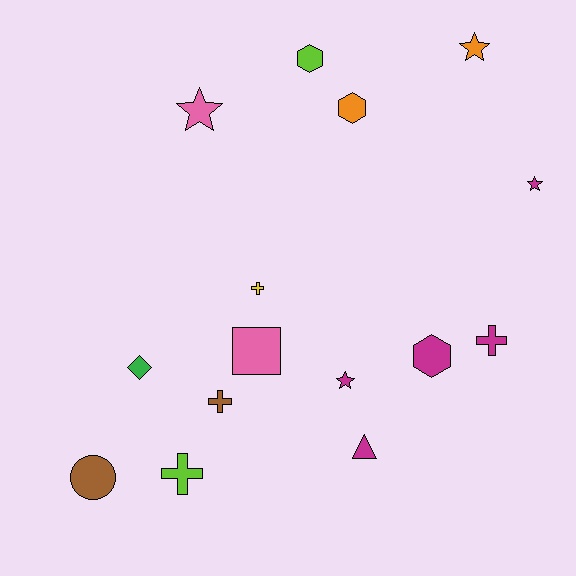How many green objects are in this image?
There is 1 green object.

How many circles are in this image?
There is 1 circle.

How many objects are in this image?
There are 15 objects.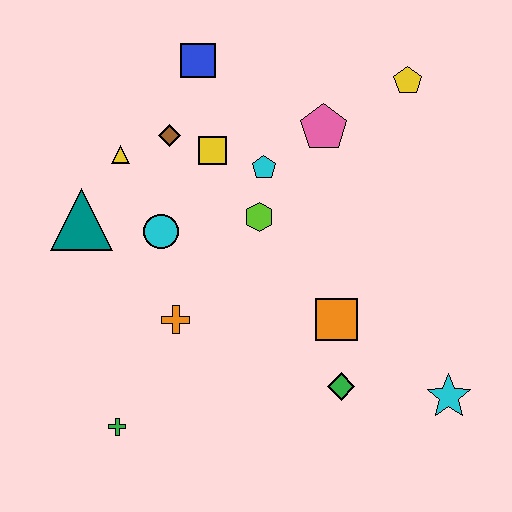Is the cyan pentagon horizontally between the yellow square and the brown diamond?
No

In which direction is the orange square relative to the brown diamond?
The orange square is below the brown diamond.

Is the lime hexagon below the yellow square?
Yes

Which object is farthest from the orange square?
The blue square is farthest from the orange square.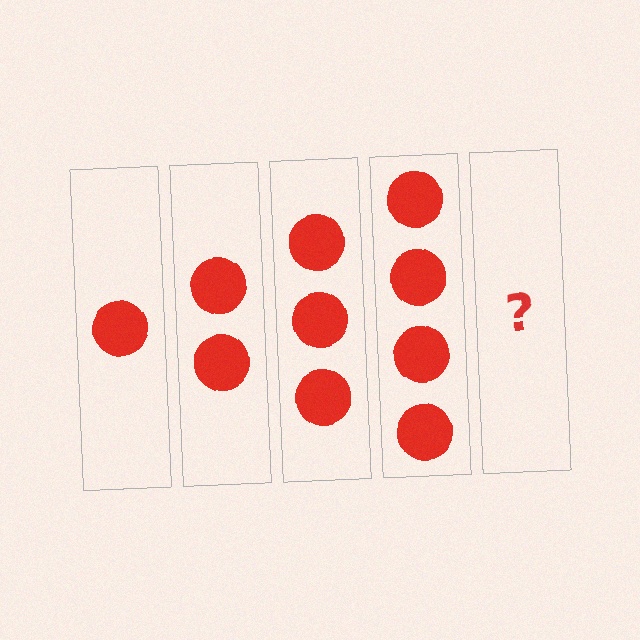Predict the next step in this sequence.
The next step is 5 circles.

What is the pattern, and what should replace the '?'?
The pattern is that each step adds one more circle. The '?' should be 5 circles.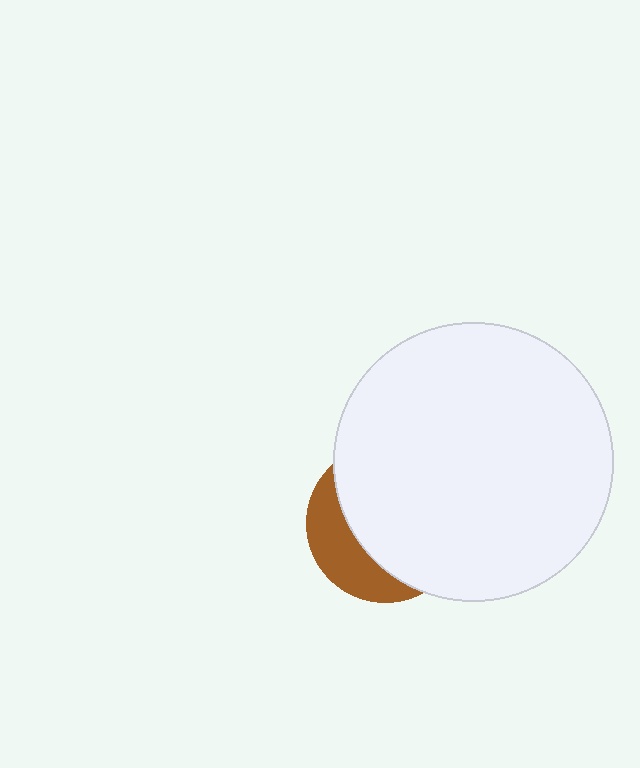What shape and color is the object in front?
The object in front is a white circle.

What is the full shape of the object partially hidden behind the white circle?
The partially hidden object is a brown circle.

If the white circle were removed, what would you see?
You would see the complete brown circle.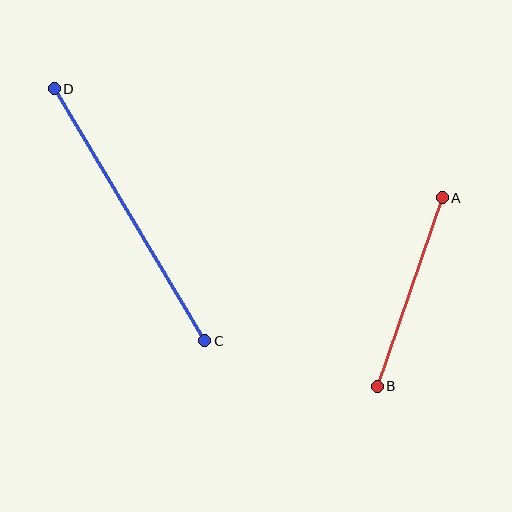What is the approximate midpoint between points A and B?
The midpoint is at approximately (410, 292) pixels.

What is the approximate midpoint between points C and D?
The midpoint is at approximately (130, 215) pixels.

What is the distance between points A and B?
The distance is approximately 200 pixels.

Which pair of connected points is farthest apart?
Points C and D are farthest apart.